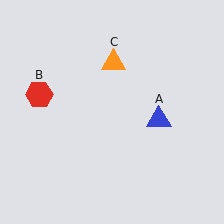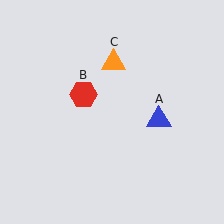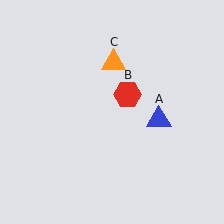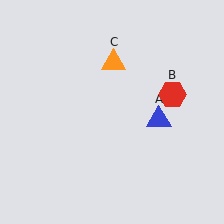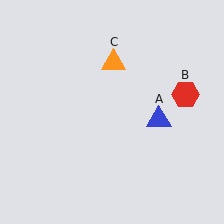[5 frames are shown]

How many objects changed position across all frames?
1 object changed position: red hexagon (object B).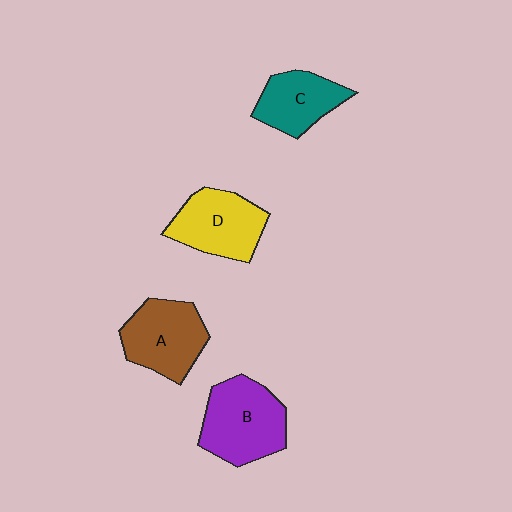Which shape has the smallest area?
Shape C (teal).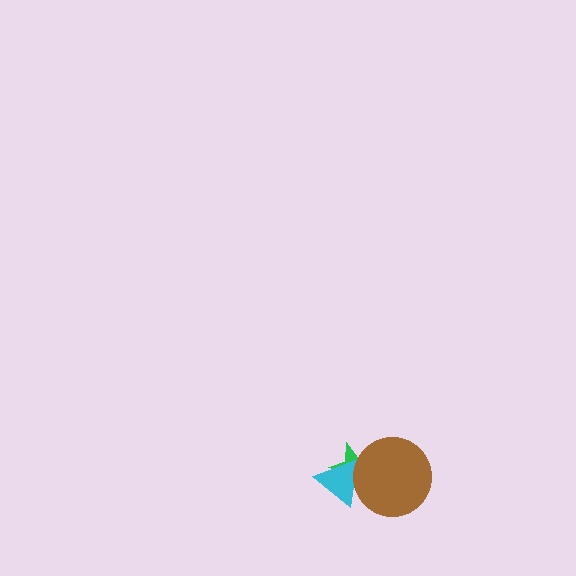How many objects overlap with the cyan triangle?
2 objects overlap with the cyan triangle.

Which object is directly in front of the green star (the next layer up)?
The cyan triangle is directly in front of the green star.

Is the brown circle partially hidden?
No, no other shape covers it.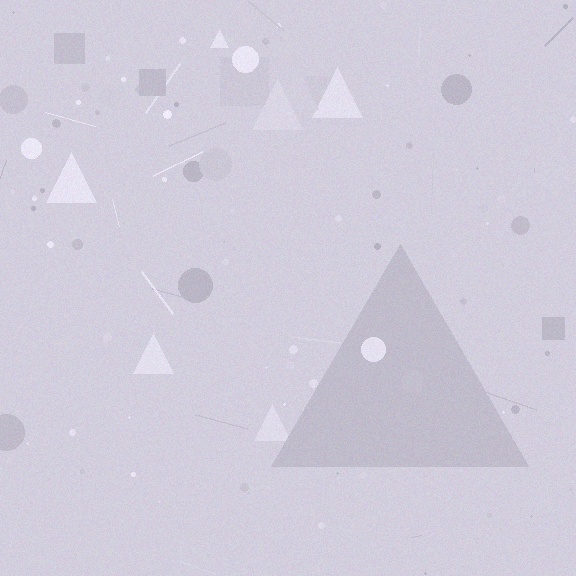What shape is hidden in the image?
A triangle is hidden in the image.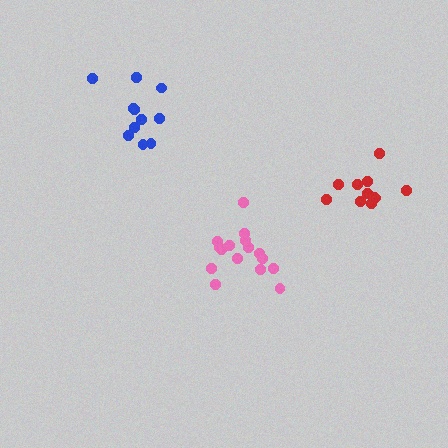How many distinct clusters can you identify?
There are 3 distinct clusters.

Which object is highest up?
The blue cluster is topmost.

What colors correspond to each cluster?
The clusters are colored: blue, pink, red.